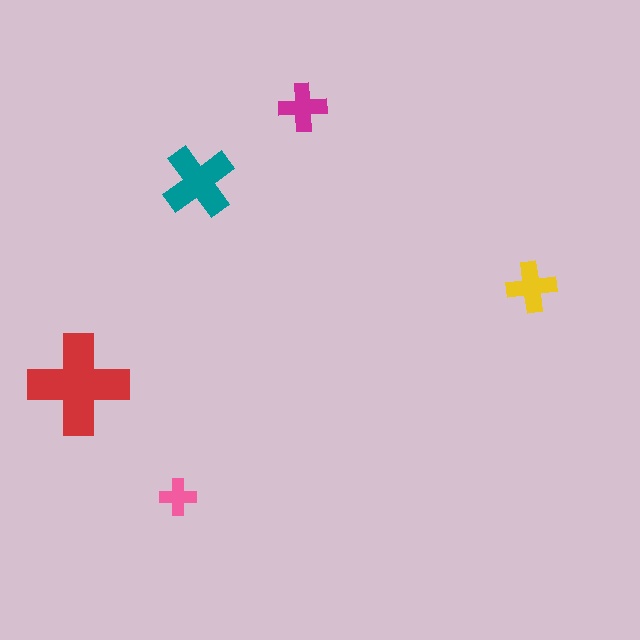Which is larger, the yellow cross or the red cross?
The red one.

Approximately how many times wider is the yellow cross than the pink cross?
About 1.5 times wider.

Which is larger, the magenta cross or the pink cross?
The magenta one.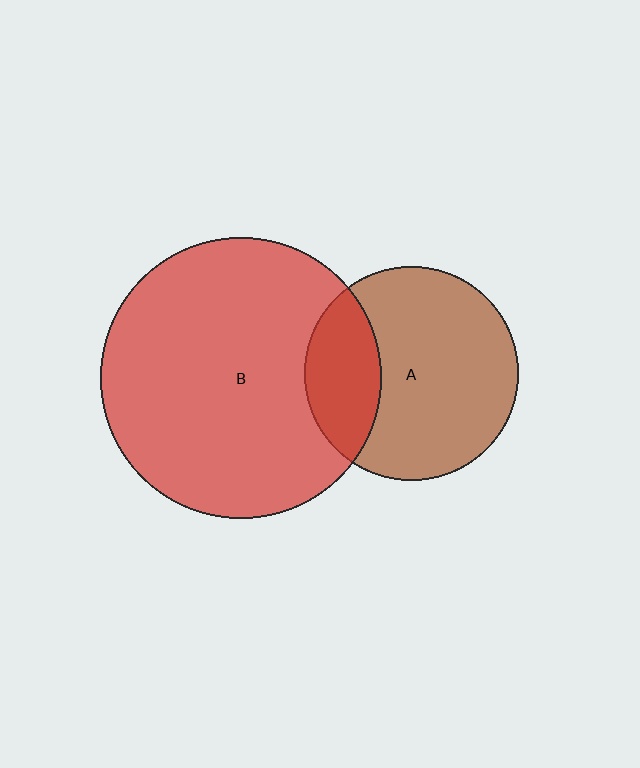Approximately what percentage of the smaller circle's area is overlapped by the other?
Approximately 25%.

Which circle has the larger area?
Circle B (red).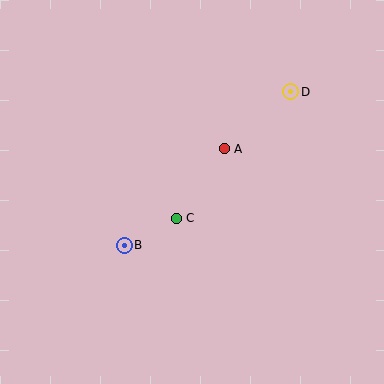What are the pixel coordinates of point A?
Point A is at (224, 149).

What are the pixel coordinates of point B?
Point B is at (124, 245).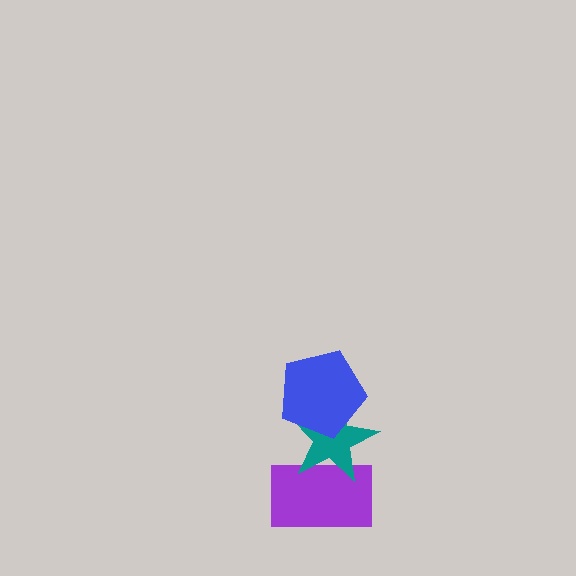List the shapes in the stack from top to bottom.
From top to bottom: the blue pentagon, the teal star, the purple rectangle.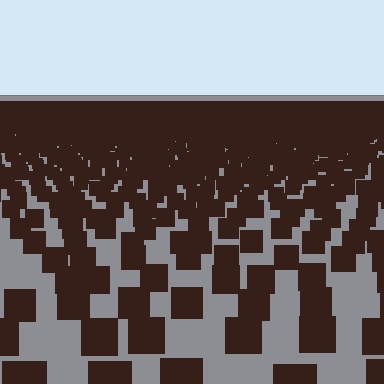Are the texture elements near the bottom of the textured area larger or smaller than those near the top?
Larger. Near the bottom, elements are closer to the viewer and appear at a bigger on-screen size.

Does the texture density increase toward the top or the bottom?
Density increases toward the top.